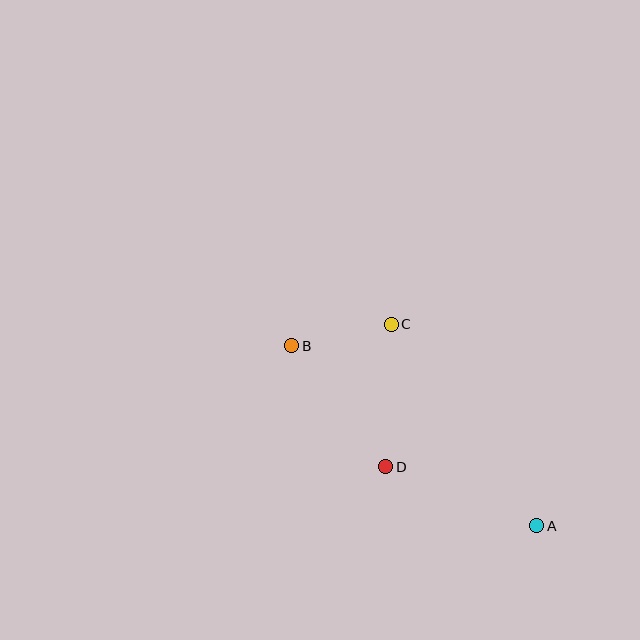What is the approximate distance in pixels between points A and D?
The distance between A and D is approximately 162 pixels.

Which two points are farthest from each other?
Points A and B are farthest from each other.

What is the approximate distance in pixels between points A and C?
The distance between A and C is approximately 249 pixels.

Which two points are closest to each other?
Points B and C are closest to each other.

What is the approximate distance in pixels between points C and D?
The distance between C and D is approximately 142 pixels.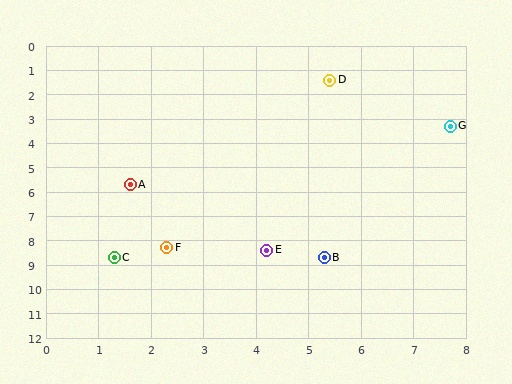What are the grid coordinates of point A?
Point A is at approximately (1.6, 5.7).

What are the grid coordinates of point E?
Point E is at approximately (4.2, 8.4).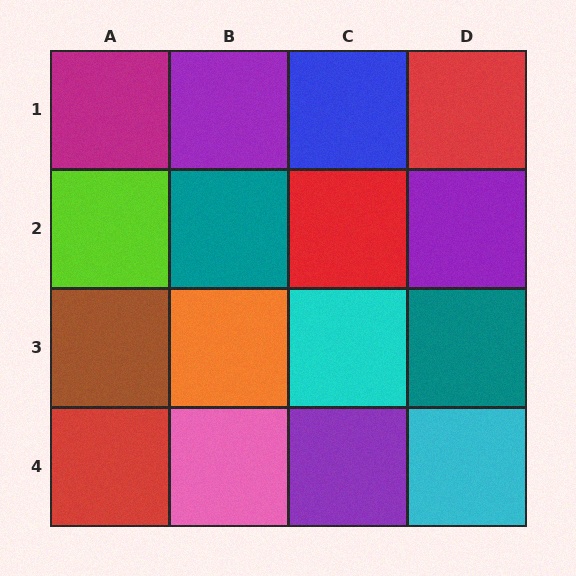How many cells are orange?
1 cell is orange.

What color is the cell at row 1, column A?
Magenta.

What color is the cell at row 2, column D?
Purple.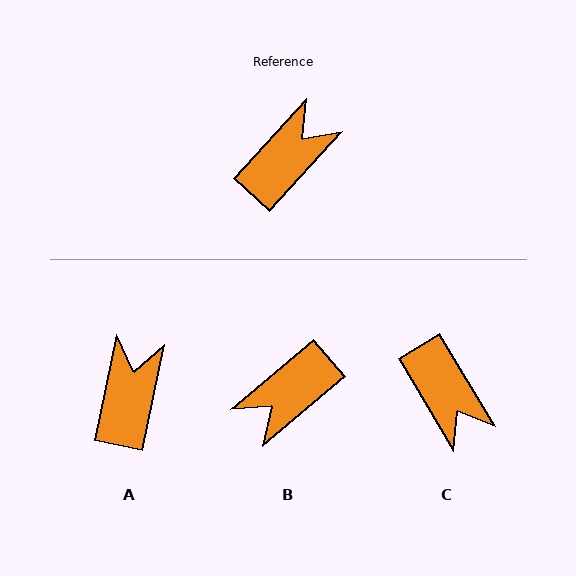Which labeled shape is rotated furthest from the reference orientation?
B, about 173 degrees away.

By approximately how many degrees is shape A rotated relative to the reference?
Approximately 31 degrees counter-clockwise.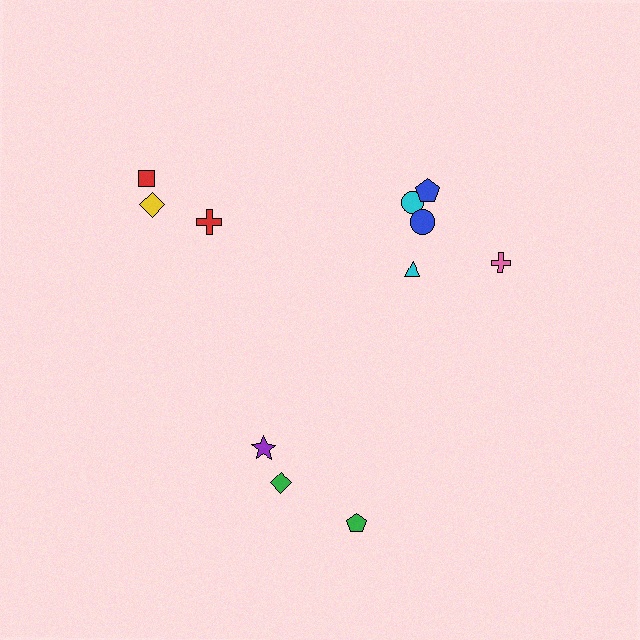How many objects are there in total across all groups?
There are 11 objects.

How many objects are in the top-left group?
There are 3 objects.